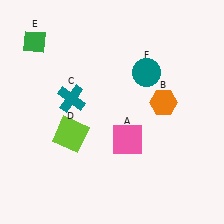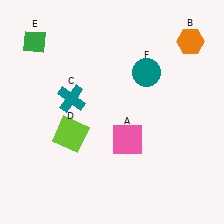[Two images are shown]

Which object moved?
The orange hexagon (B) moved up.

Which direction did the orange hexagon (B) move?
The orange hexagon (B) moved up.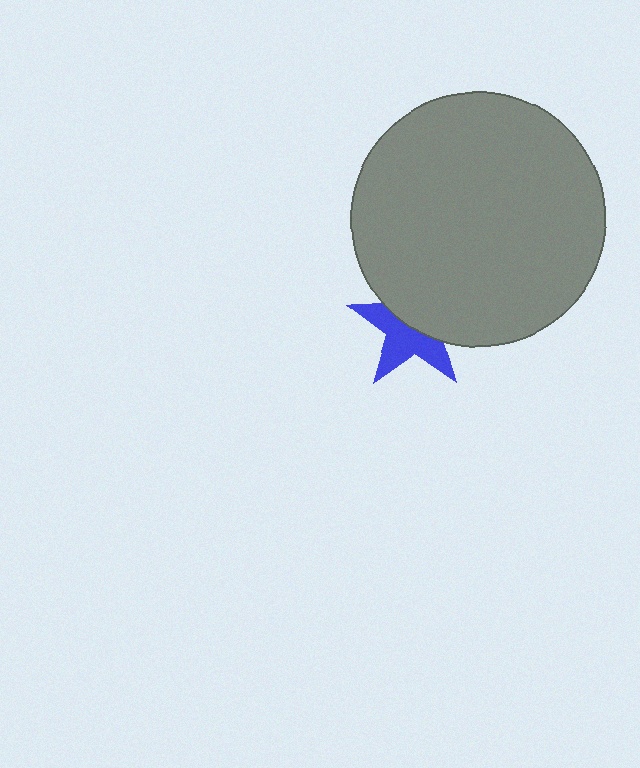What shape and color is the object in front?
The object in front is a gray circle.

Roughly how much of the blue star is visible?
About half of it is visible (roughly 52%).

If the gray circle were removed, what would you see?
You would see the complete blue star.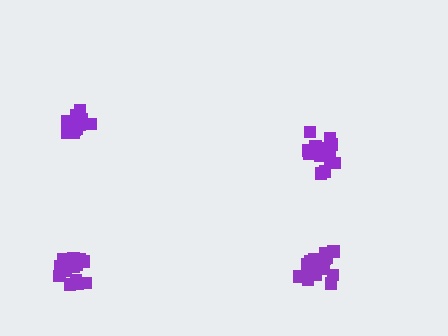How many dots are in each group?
Group 1: 17 dots, Group 2: 15 dots, Group 3: 18 dots, Group 4: 20 dots (70 total).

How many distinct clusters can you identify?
There are 4 distinct clusters.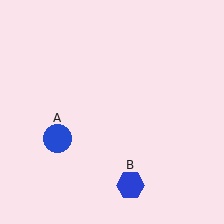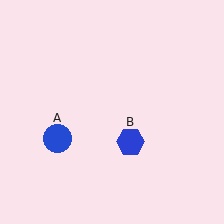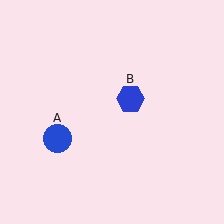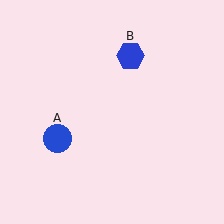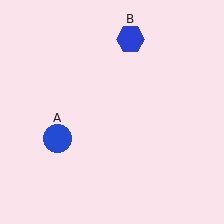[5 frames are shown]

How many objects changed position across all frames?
1 object changed position: blue hexagon (object B).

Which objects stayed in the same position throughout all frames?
Blue circle (object A) remained stationary.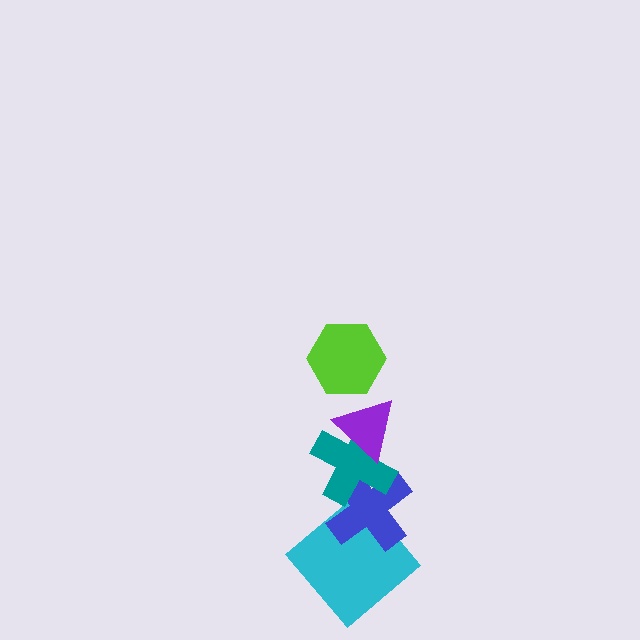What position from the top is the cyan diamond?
The cyan diamond is 5th from the top.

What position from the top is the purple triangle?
The purple triangle is 2nd from the top.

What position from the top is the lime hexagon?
The lime hexagon is 1st from the top.